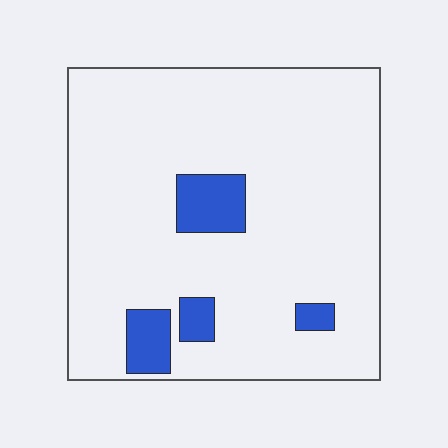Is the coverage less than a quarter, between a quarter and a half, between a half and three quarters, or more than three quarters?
Less than a quarter.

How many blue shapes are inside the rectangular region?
4.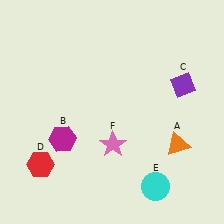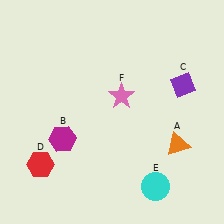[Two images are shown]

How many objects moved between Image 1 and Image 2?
1 object moved between the two images.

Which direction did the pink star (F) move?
The pink star (F) moved up.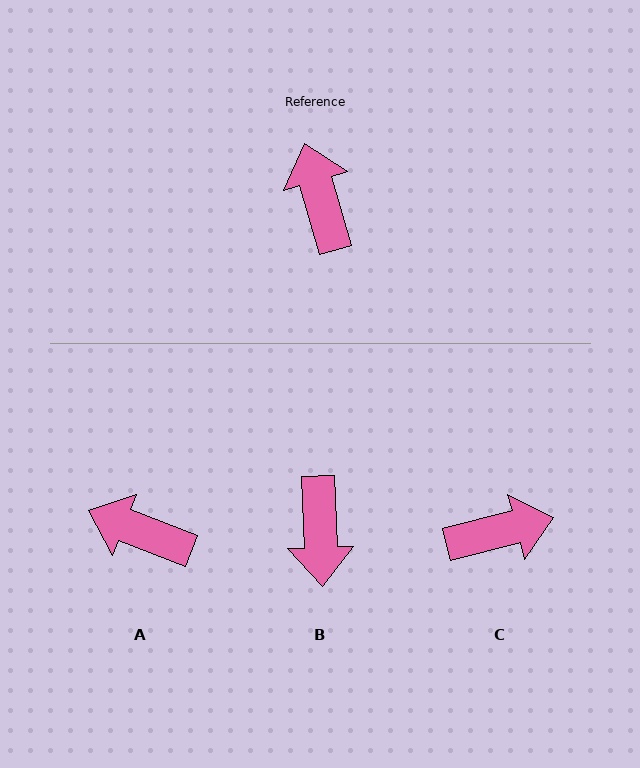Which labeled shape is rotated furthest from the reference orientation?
B, about 166 degrees away.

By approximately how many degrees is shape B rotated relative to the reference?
Approximately 166 degrees counter-clockwise.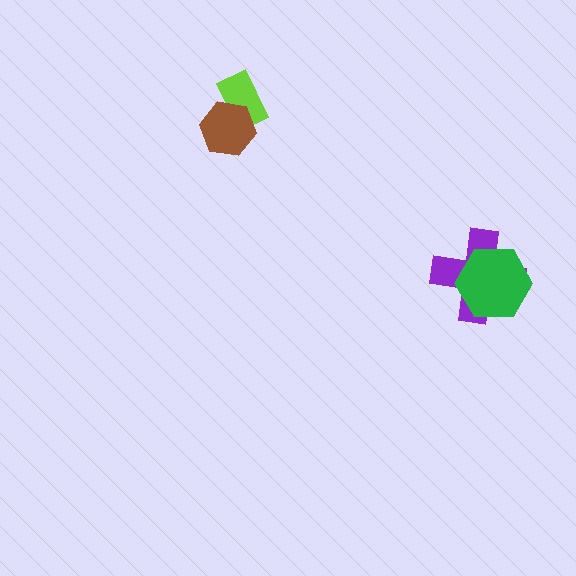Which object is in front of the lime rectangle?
The brown hexagon is in front of the lime rectangle.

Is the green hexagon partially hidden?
No, no other shape covers it.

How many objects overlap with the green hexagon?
1 object overlaps with the green hexagon.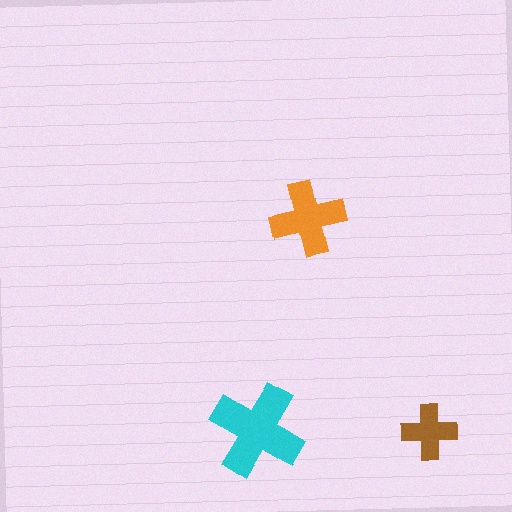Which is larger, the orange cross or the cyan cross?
The cyan one.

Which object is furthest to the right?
The brown cross is rightmost.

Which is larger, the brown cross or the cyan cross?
The cyan one.